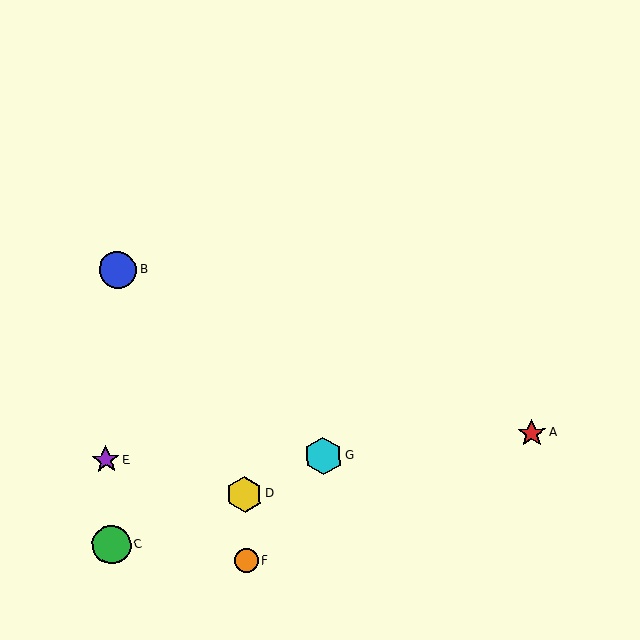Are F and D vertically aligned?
Yes, both are at x≈246.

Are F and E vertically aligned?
No, F is at x≈246 and E is at x≈106.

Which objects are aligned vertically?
Objects D, F are aligned vertically.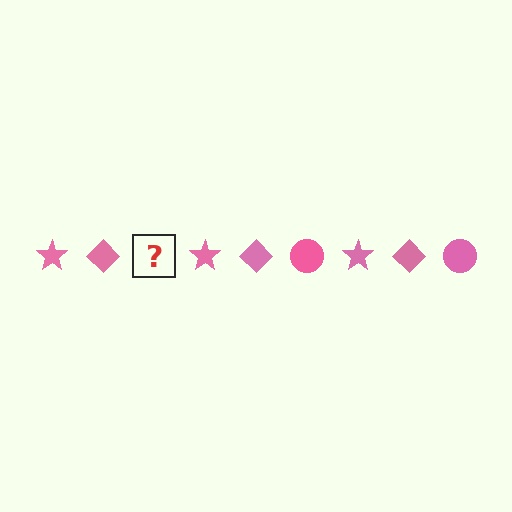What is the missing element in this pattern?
The missing element is a pink circle.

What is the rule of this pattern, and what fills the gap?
The rule is that the pattern cycles through star, diamond, circle shapes in pink. The gap should be filled with a pink circle.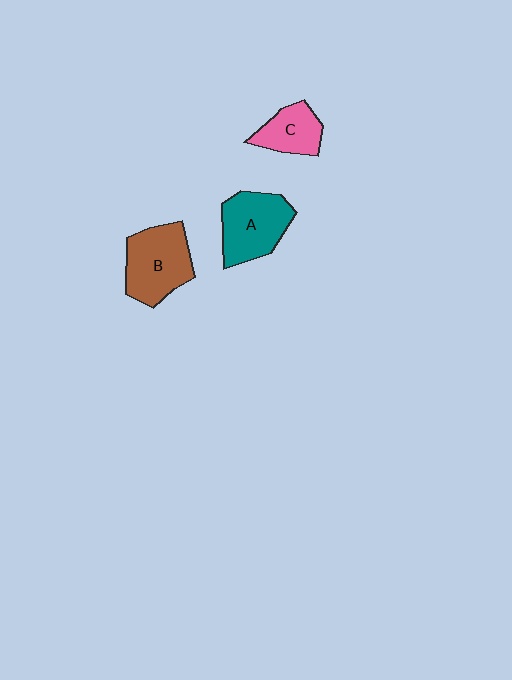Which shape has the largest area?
Shape B (brown).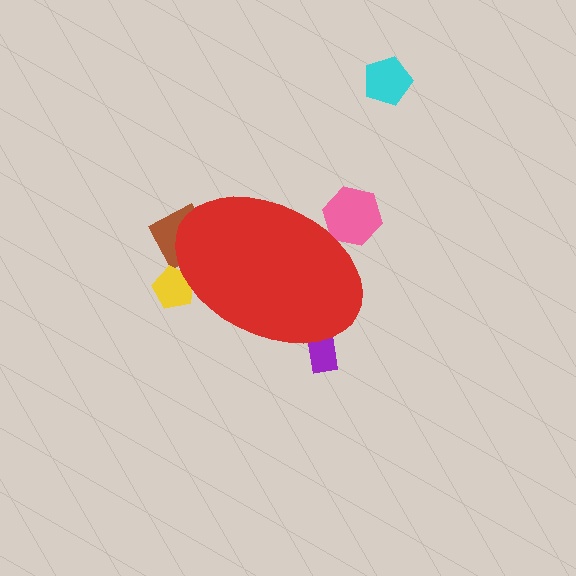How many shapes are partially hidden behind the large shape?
4 shapes are partially hidden.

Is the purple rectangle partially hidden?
Yes, the purple rectangle is partially hidden behind the red ellipse.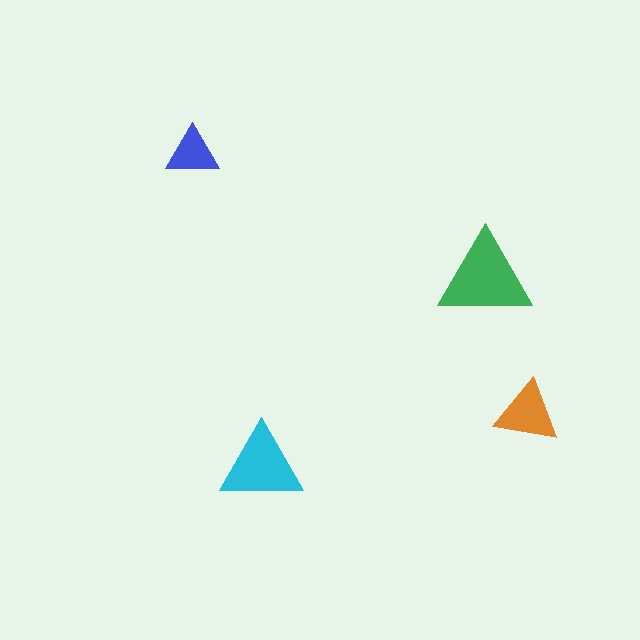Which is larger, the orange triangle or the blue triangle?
The orange one.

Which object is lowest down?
The cyan triangle is bottommost.